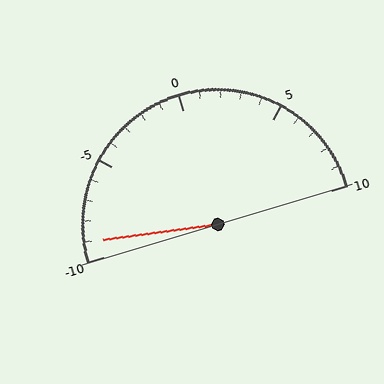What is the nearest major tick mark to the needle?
The nearest major tick mark is -10.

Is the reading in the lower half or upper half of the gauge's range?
The reading is in the lower half of the range (-10 to 10).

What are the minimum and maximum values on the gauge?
The gauge ranges from -10 to 10.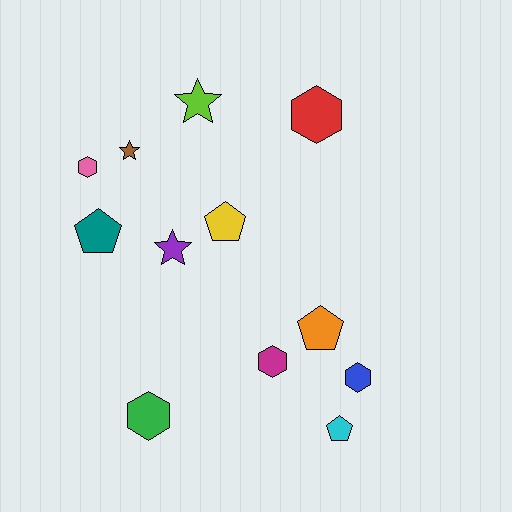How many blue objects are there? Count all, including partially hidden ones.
There is 1 blue object.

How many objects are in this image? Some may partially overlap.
There are 12 objects.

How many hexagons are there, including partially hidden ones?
There are 5 hexagons.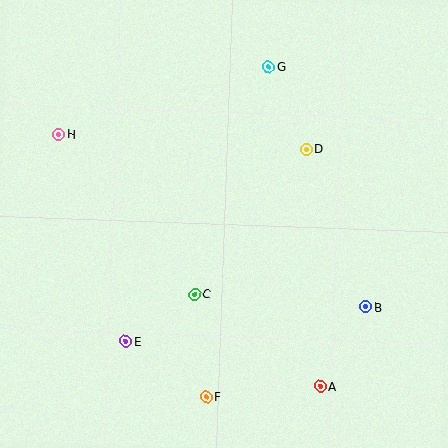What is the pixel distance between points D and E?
The distance between D and E is 264 pixels.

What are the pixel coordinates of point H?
Point H is at (59, 134).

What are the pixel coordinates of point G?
Point G is at (268, 67).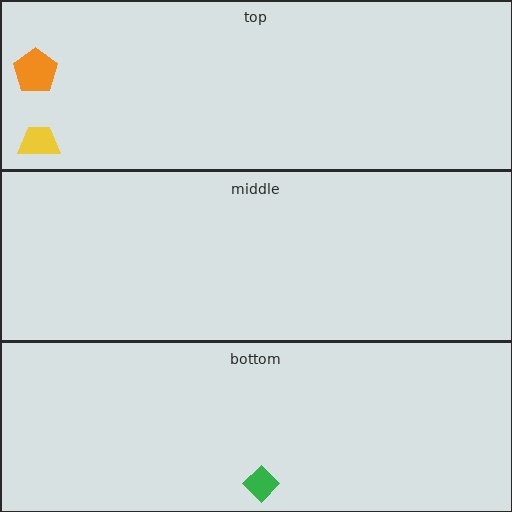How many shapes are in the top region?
2.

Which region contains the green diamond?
The bottom region.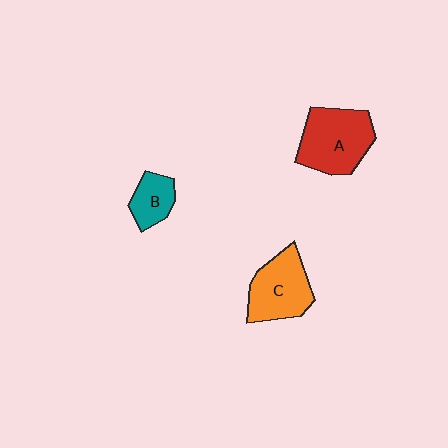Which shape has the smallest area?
Shape B (teal).